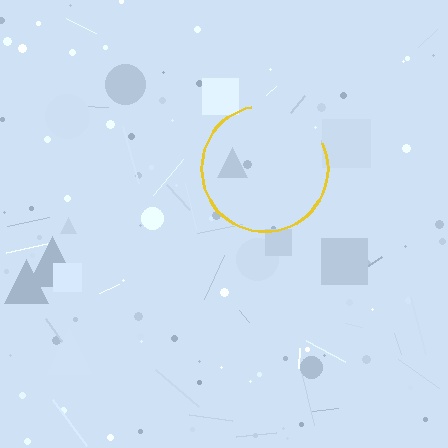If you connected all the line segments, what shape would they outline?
They would outline a circle.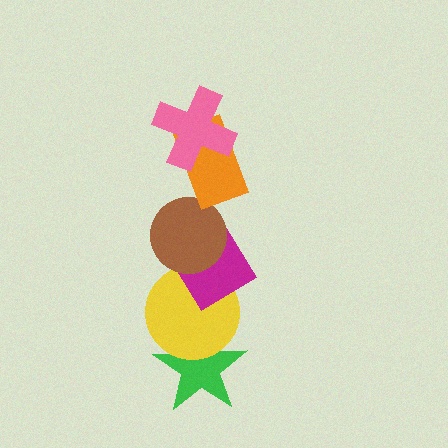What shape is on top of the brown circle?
The orange rectangle is on top of the brown circle.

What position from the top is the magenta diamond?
The magenta diamond is 4th from the top.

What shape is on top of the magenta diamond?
The brown circle is on top of the magenta diamond.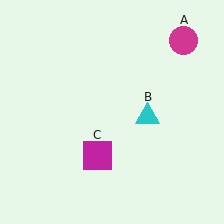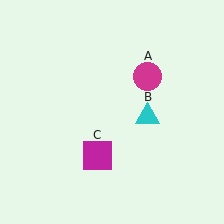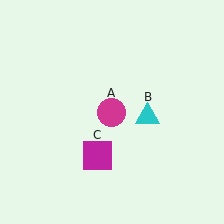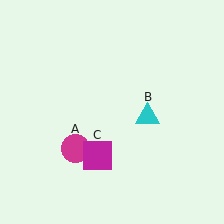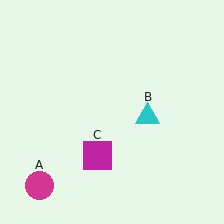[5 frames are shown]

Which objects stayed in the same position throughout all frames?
Cyan triangle (object B) and magenta square (object C) remained stationary.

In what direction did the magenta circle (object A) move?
The magenta circle (object A) moved down and to the left.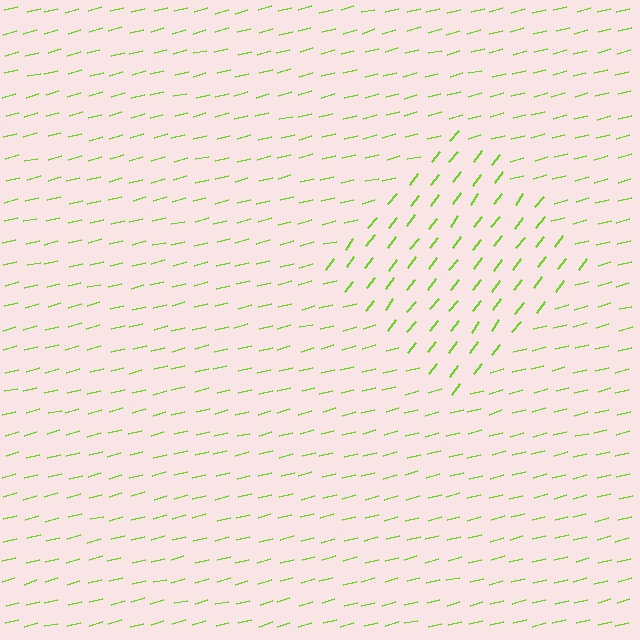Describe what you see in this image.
The image is filled with small lime line segments. A diamond region in the image has lines oriented differently from the surrounding lines, creating a visible texture boundary.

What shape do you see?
I see a diamond.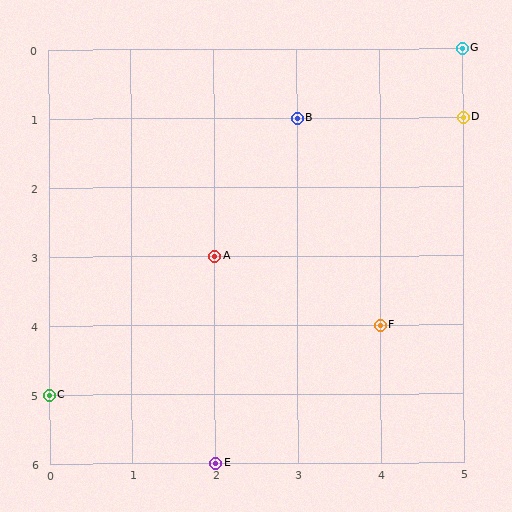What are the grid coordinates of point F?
Point F is at grid coordinates (4, 4).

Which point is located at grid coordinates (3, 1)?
Point B is at (3, 1).